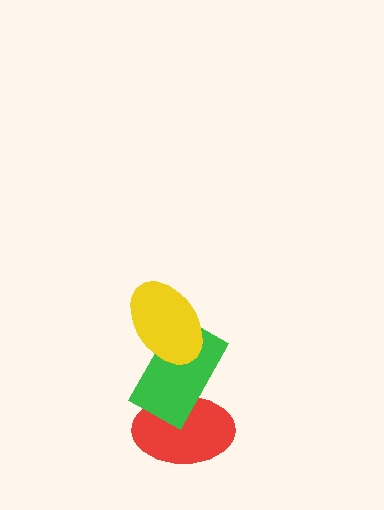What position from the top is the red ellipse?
The red ellipse is 3rd from the top.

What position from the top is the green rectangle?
The green rectangle is 2nd from the top.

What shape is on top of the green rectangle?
The yellow ellipse is on top of the green rectangle.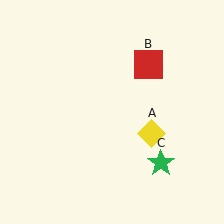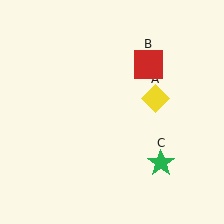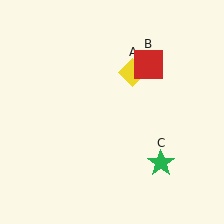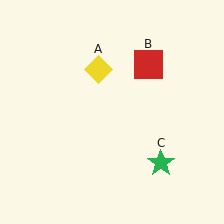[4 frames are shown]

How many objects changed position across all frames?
1 object changed position: yellow diamond (object A).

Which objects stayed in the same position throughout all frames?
Red square (object B) and green star (object C) remained stationary.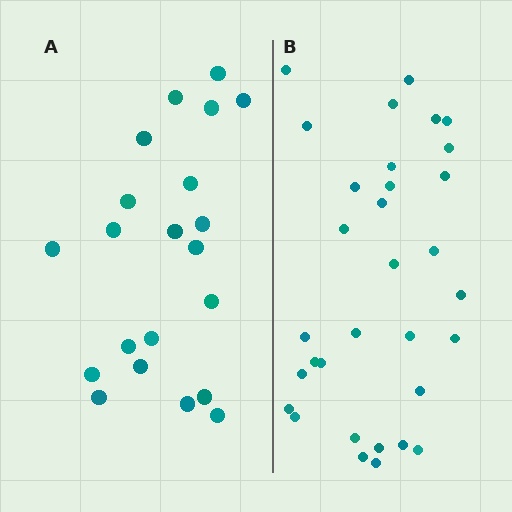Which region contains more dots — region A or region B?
Region B (the right region) has more dots.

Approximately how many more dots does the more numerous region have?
Region B has roughly 12 or so more dots than region A.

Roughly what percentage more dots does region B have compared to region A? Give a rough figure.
About 50% more.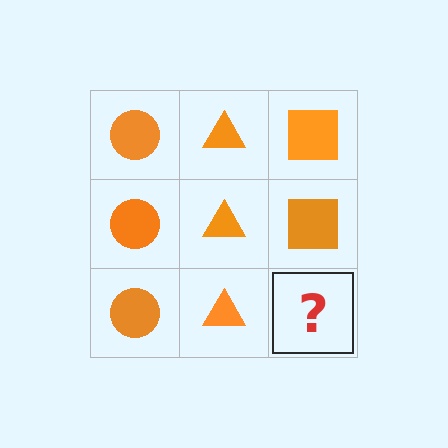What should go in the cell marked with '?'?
The missing cell should contain an orange square.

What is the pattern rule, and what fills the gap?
The rule is that each column has a consistent shape. The gap should be filled with an orange square.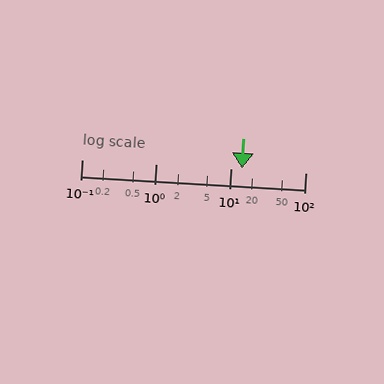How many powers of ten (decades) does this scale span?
The scale spans 3 decades, from 0.1 to 100.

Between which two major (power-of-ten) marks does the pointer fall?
The pointer is between 10 and 100.